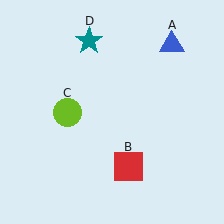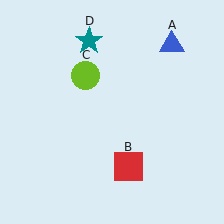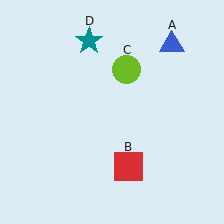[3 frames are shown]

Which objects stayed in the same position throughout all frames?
Blue triangle (object A) and red square (object B) and teal star (object D) remained stationary.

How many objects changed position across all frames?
1 object changed position: lime circle (object C).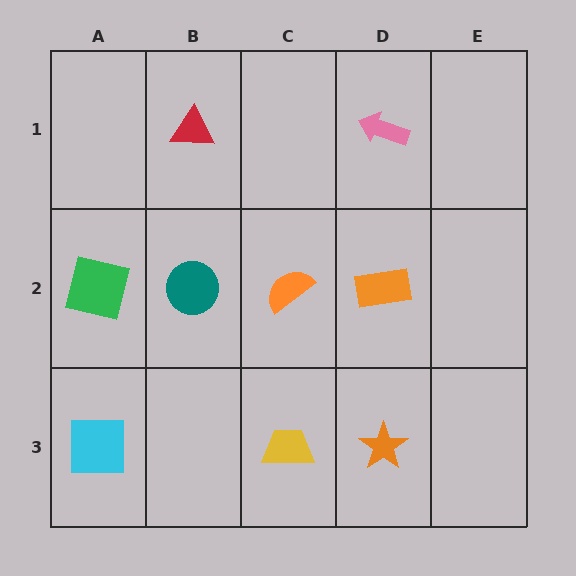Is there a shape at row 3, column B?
No, that cell is empty.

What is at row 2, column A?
A green square.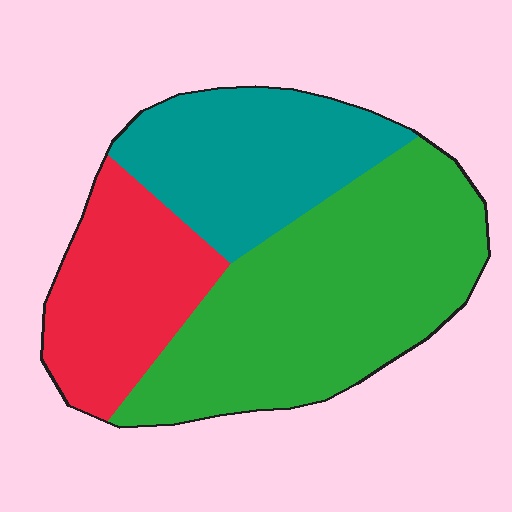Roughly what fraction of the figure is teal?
Teal takes up about one quarter (1/4) of the figure.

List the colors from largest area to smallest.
From largest to smallest: green, teal, red.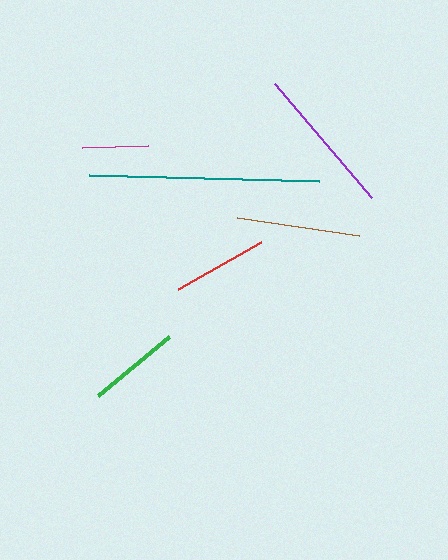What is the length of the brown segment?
The brown segment is approximately 124 pixels long.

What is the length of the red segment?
The red segment is approximately 95 pixels long.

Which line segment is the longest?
The teal line is the longest at approximately 231 pixels.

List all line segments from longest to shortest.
From longest to shortest: teal, purple, brown, red, green, magenta.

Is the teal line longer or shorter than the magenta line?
The teal line is longer than the magenta line.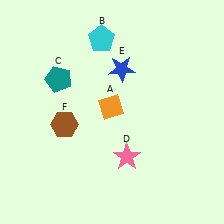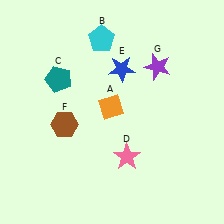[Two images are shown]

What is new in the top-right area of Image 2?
A purple star (G) was added in the top-right area of Image 2.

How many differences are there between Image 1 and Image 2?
There is 1 difference between the two images.